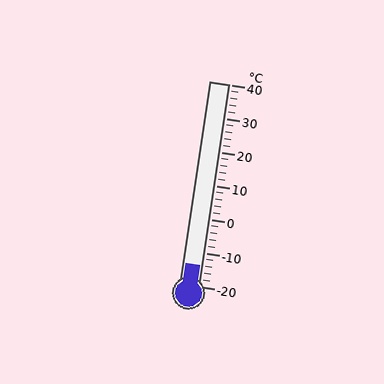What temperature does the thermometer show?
The thermometer shows approximately -14°C.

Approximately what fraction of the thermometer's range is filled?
The thermometer is filled to approximately 10% of its range.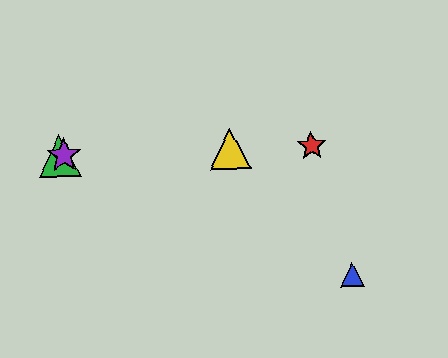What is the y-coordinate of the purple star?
The purple star is at y≈155.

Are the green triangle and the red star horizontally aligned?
Yes, both are at y≈156.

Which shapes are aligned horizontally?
The red star, the green triangle, the yellow triangle, the purple star are aligned horizontally.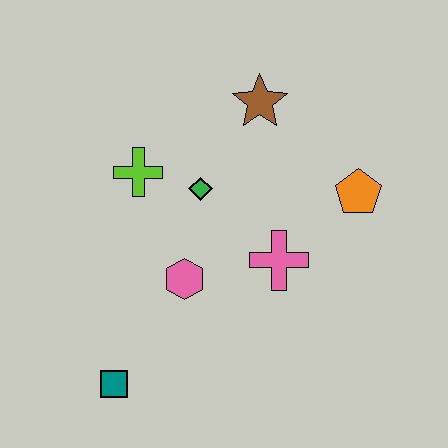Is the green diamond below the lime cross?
Yes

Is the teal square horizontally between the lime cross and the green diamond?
No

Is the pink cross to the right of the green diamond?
Yes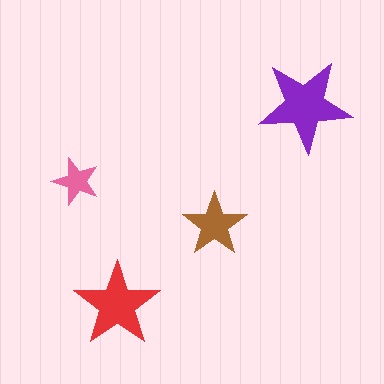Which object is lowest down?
The red star is bottommost.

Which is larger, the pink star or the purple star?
The purple one.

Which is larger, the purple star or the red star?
The purple one.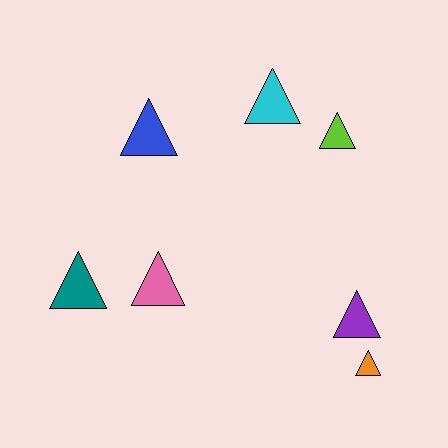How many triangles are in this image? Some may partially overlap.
There are 7 triangles.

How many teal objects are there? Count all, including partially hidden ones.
There is 1 teal object.